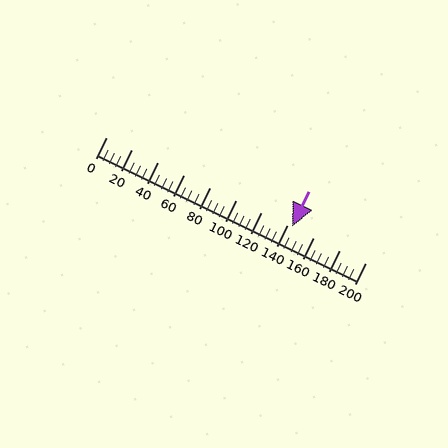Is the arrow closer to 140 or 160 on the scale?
The arrow is closer to 140.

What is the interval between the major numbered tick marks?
The major tick marks are spaced 20 units apart.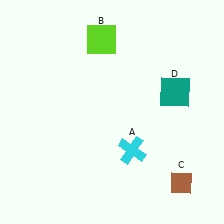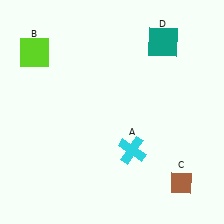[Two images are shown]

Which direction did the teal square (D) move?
The teal square (D) moved up.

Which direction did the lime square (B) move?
The lime square (B) moved left.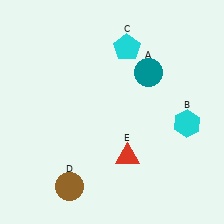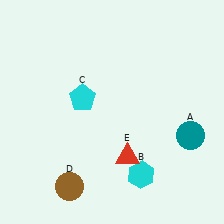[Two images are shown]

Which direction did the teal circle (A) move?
The teal circle (A) moved down.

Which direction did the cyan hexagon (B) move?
The cyan hexagon (B) moved down.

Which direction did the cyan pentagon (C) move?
The cyan pentagon (C) moved down.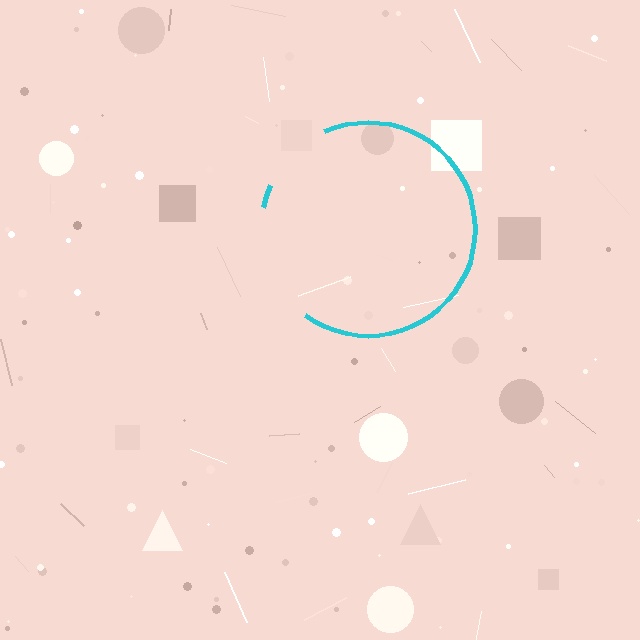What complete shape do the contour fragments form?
The contour fragments form a circle.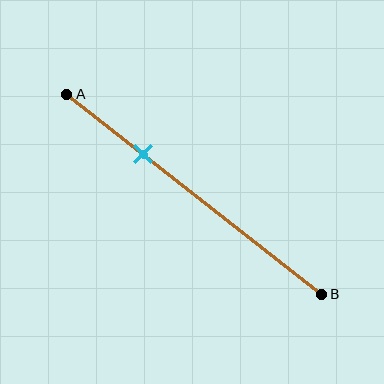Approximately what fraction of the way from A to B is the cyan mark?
The cyan mark is approximately 30% of the way from A to B.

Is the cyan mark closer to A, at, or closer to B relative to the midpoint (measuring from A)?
The cyan mark is closer to point A than the midpoint of segment AB.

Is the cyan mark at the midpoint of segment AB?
No, the mark is at about 30% from A, not at the 50% midpoint.